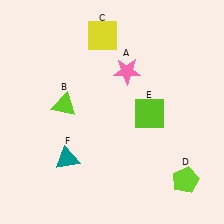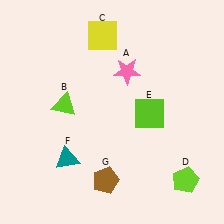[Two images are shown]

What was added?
A brown pentagon (G) was added in Image 2.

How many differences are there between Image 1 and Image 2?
There is 1 difference between the two images.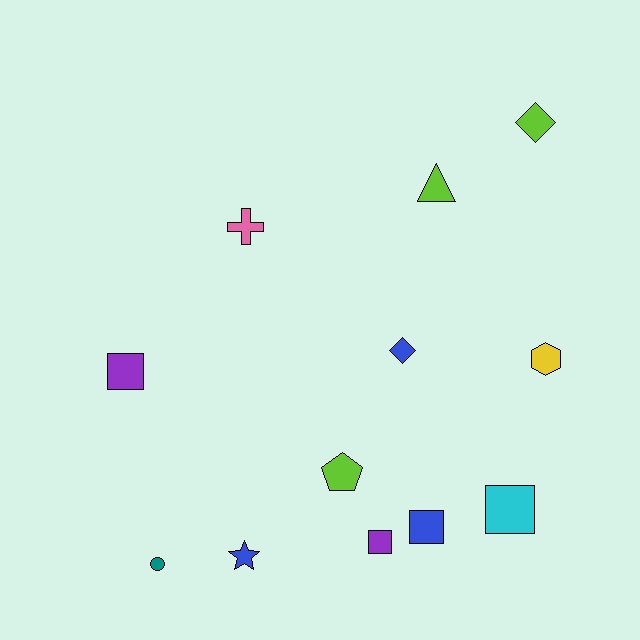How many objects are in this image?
There are 12 objects.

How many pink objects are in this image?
There is 1 pink object.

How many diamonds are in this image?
There are 2 diamonds.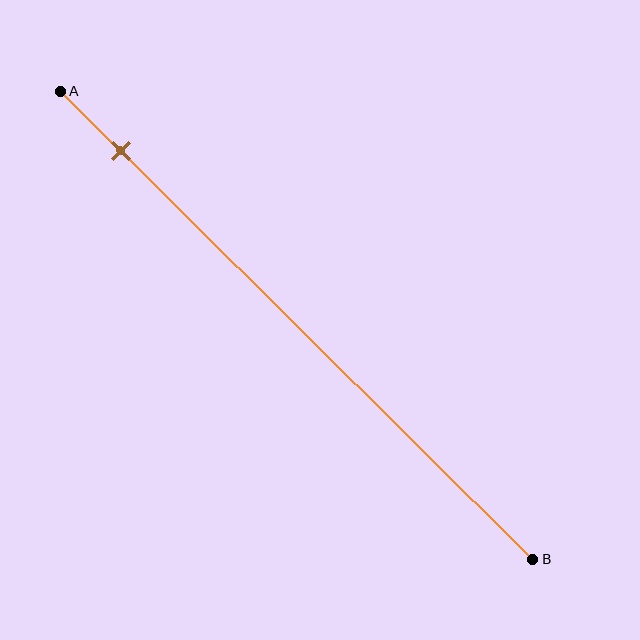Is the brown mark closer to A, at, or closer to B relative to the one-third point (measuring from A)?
The brown mark is closer to point A than the one-third point of segment AB.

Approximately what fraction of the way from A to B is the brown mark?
The brown mark is approximately 15% of the way from A to B.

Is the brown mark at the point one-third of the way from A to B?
No, the mark is at about 15% from A, not at the 33% one-third point.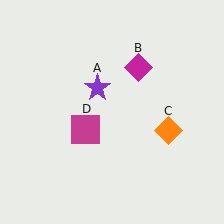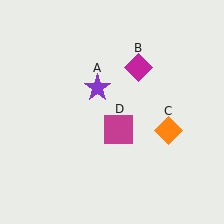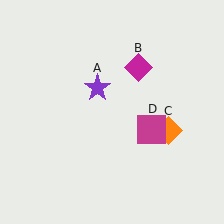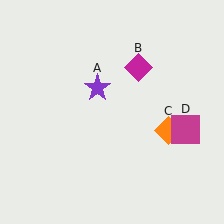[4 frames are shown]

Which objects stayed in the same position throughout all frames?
Purple star (object A) and magenta diamond (object B) and orange diamond (object C) remained stationary.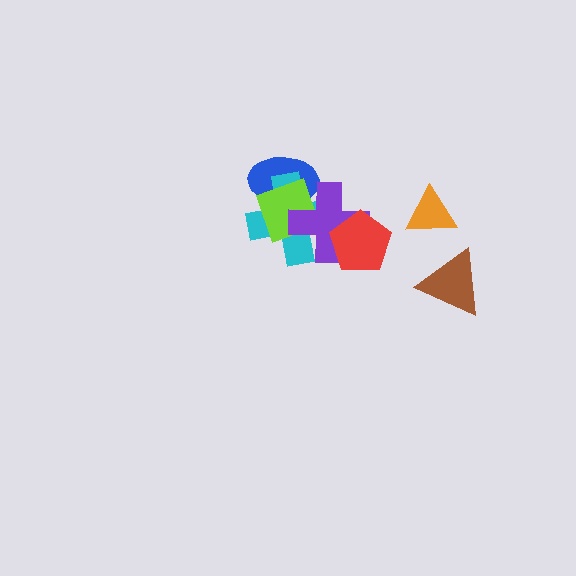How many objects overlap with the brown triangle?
0 objects overlap with the brown triangle.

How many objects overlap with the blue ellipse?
3 objects overlap with the blue ellipse.